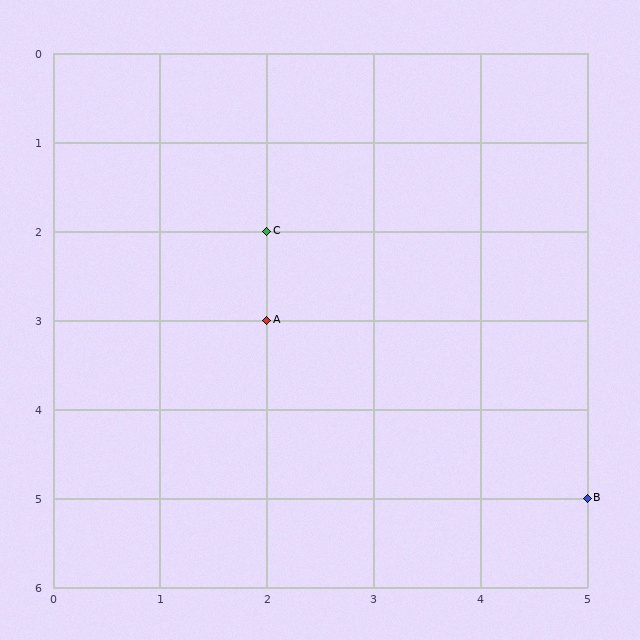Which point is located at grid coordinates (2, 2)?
Point C is at (2, 2).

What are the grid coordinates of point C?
Point C is at grid coordinates (2, 2).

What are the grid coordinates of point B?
Point B is at grid coordinates (5, 5).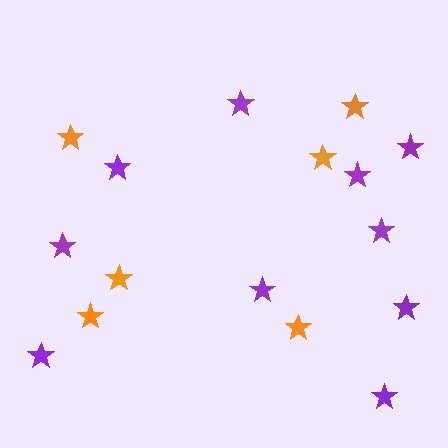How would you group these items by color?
There are 2 groups: one group of orange stars (6) and one group of purple stars (10).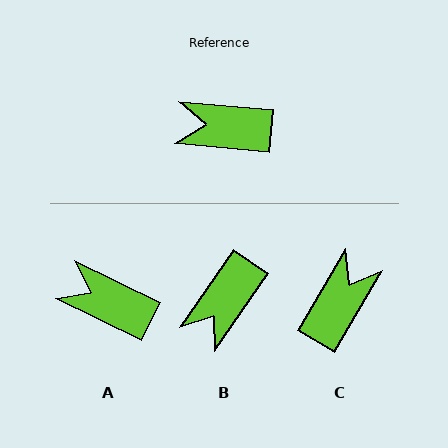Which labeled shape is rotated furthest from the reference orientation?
C, about 115 degrees away.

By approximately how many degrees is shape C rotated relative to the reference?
Approximately 115 degrees clockwise.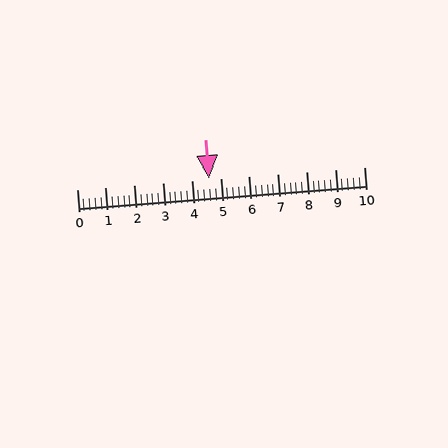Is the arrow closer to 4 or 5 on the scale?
The arrow is closer to 5.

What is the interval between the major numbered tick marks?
The major tick marks are spaced 1 units apart.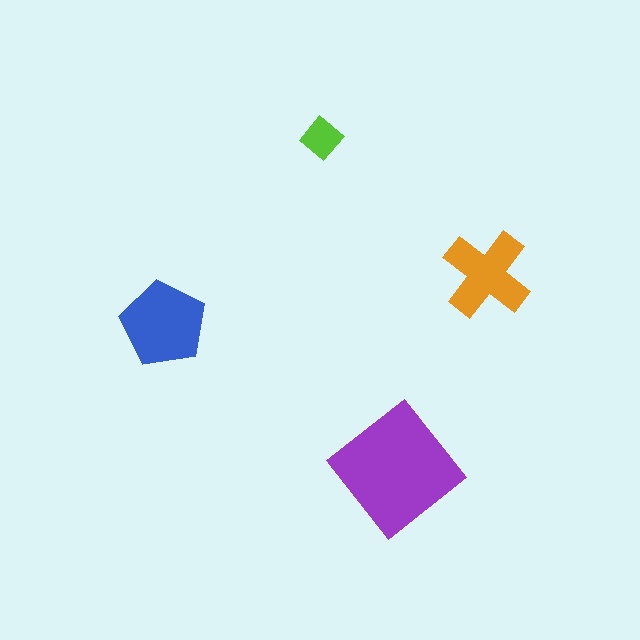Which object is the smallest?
The lime diamond.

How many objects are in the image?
There are 4 objects in the image.